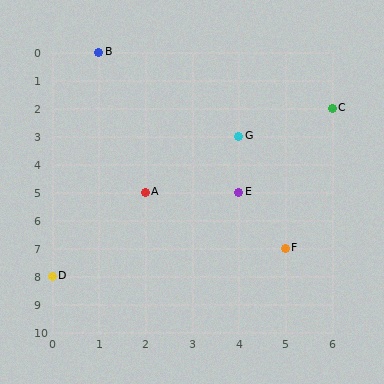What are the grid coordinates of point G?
Point G is at grid coordinates (4, 3).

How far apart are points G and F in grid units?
Points G and F are 1 column and 4 rows apart (about 4.1 grid units diagonally).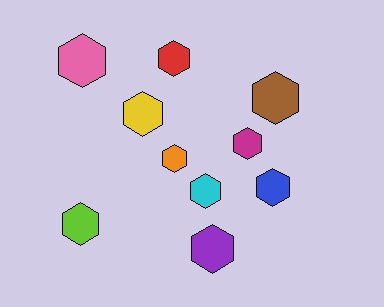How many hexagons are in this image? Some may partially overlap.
There are 10 hexagons.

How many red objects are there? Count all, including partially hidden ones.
There is 1 red object.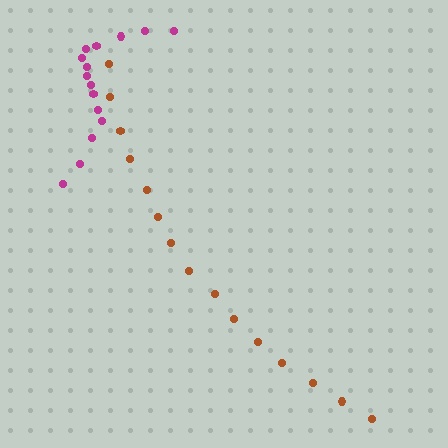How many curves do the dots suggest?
There are 2 distinct paths.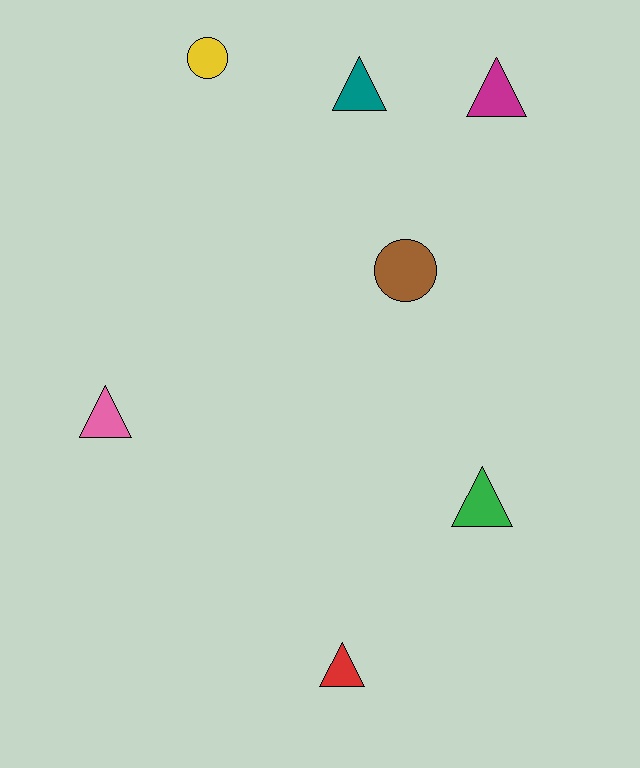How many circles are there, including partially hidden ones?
There are 2 circles.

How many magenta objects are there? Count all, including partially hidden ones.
There is 1 magenta object.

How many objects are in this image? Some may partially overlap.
There are 7 objects.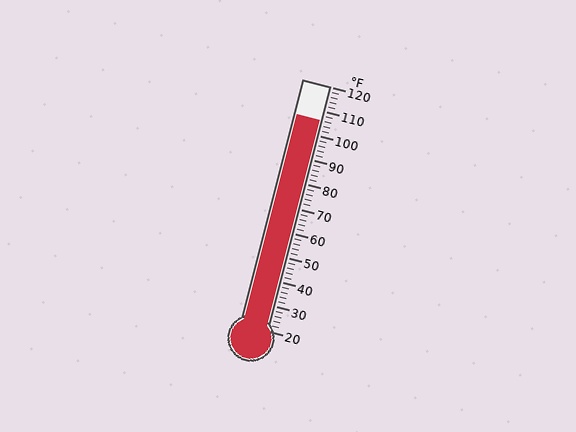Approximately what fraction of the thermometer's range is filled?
The thermometer is filled to approximately 85% of its range.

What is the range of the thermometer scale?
The thermometer scale ranges from 20°F to 120°F.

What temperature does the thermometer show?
The thermometer shows approximately 106°F.